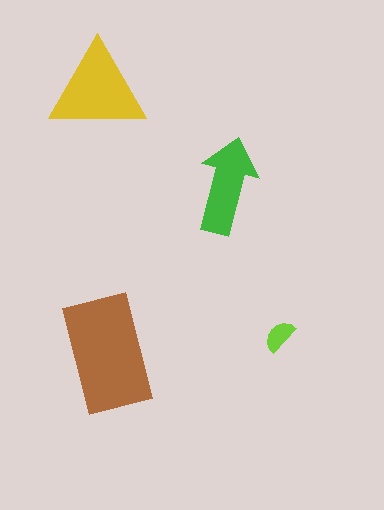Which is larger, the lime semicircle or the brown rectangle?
The brown rectangle.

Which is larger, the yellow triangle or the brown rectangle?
The brown rectangle.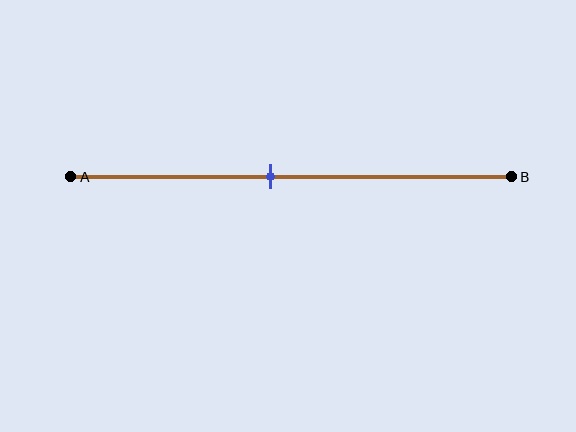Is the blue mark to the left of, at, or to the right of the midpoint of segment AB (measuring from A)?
The blue mark is to the left of the midpoint of segment AB.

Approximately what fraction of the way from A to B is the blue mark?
The blue mark is approximately 45% of the way from A to B.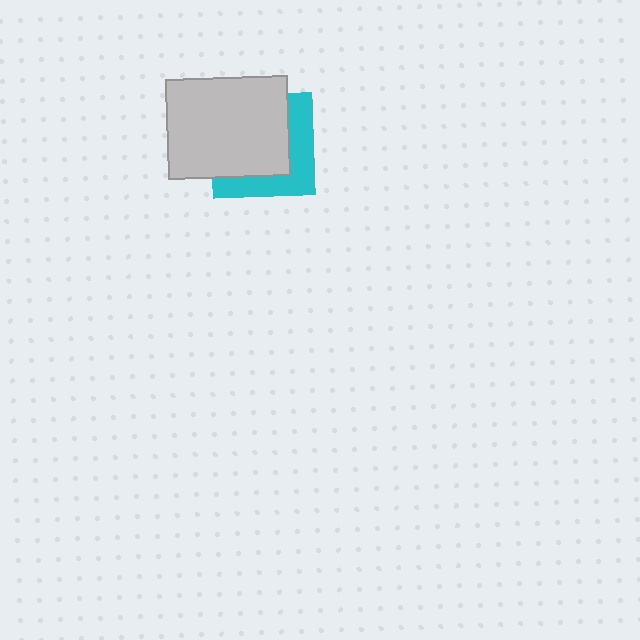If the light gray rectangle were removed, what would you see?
You would see the complete cyan square.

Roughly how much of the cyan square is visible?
A small part of it is visible (roughly 38%).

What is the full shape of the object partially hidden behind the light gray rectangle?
The partially hidden object is a cyan square.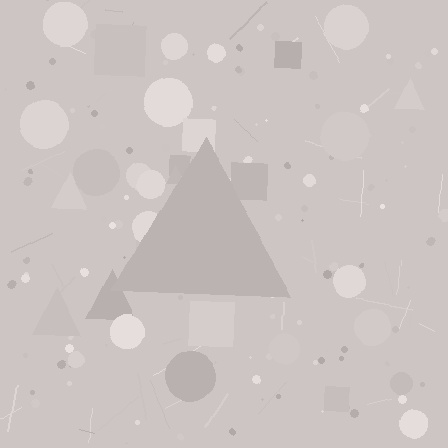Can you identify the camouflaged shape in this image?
The camouflaged shape is a triangle.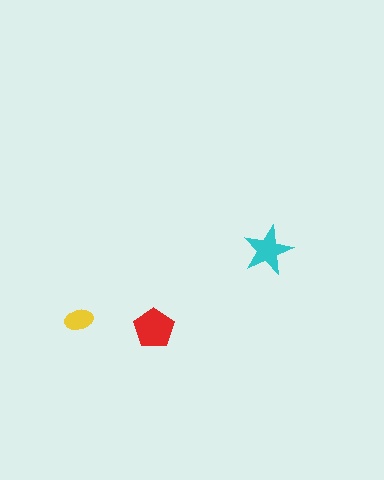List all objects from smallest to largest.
The yellow ellipse, the cyan star, the red pentagon.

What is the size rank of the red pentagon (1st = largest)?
1st.